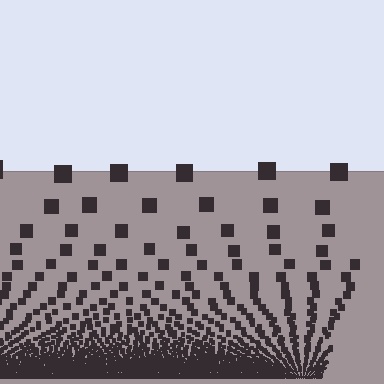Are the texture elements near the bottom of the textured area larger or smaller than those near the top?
Smaller. The gradient is inverted — elements near the bottom are smaller and denser.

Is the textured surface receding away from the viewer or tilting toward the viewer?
The surface appears to tilt toward the viewer. Texture elements get larger and sparser toward the top.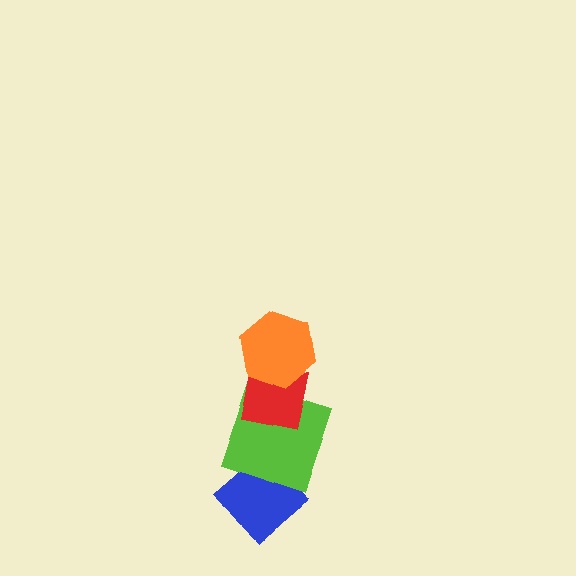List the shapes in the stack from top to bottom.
From top to bottom: the orange hexagon, the red square, the lime square, the blue diamond.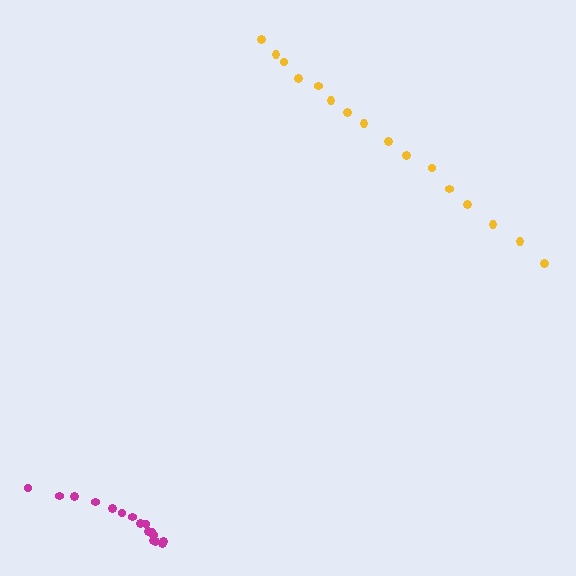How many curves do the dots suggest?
There are 2 distinct paths.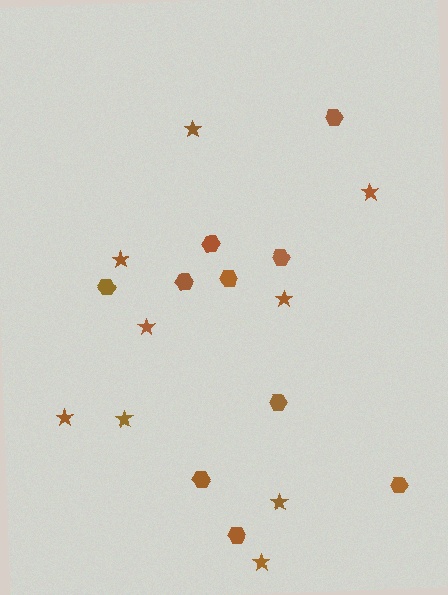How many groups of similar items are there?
There are 2 groups: one group of hexagons (10) and one group of stars (9).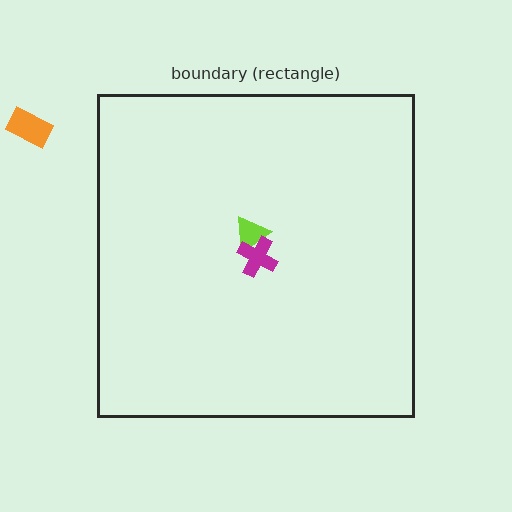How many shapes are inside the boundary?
2 inside, 1 outside.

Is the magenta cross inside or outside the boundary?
Inside.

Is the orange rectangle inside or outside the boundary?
Outside.